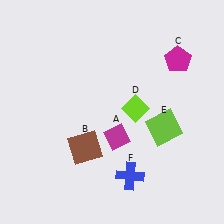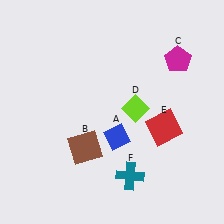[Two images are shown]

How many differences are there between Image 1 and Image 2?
There are 3 differences between the two images.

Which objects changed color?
A changed from magenta to blue. E changed from lime to red. F changed from blue to teal.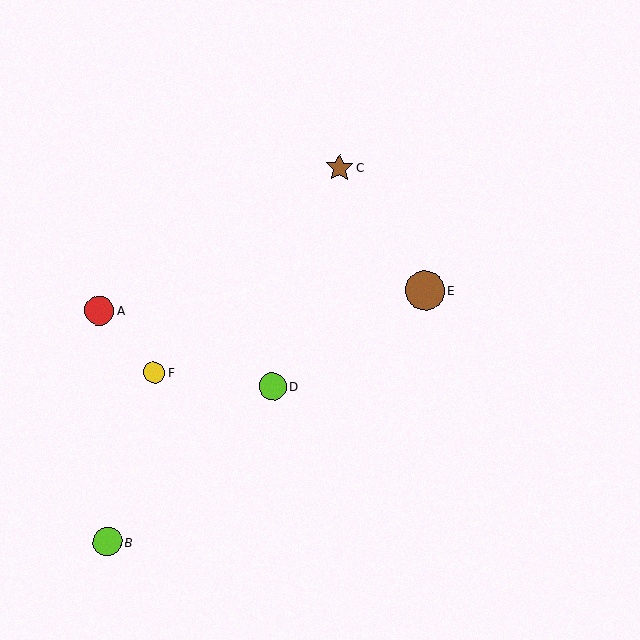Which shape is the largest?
The brown circle (labeled E) is the largest.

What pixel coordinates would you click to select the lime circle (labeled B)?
Click at (107, 542) to select the lime circle B.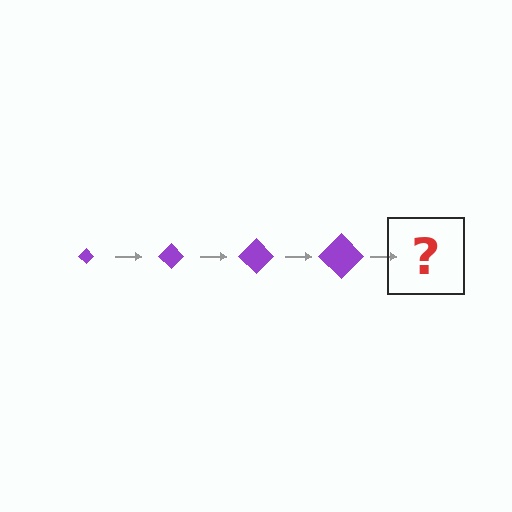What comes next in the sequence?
The next element should be a purple diamond, larger than the previous one.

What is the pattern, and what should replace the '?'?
The pattern is that the diamond gets progressively larger each step. The '?' should be a purple diamond, larger than the previous one.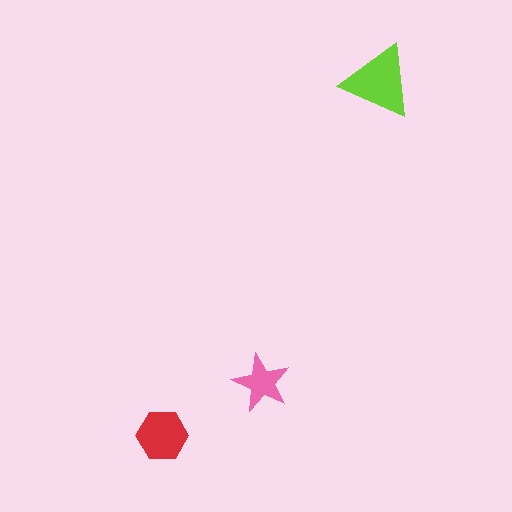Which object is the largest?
The lime triangle.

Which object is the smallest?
The pink star.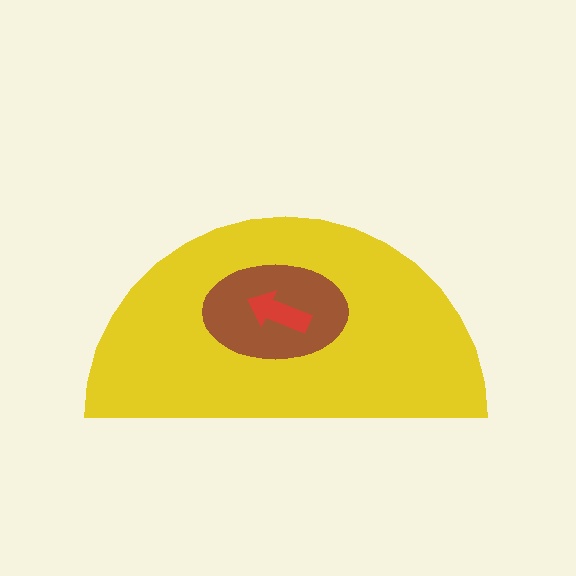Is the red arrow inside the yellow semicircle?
Yes.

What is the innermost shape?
The red arrow.